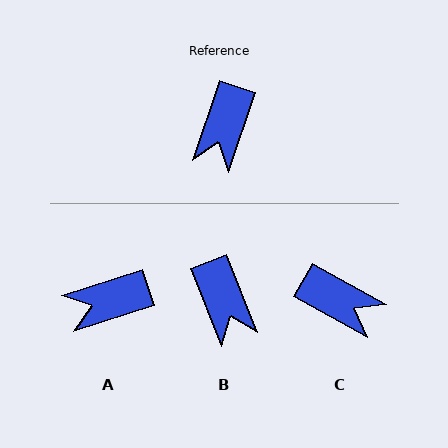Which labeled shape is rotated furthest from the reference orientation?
C, about 80 degrees away.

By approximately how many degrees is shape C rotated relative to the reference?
Approximately 80 degrees counter-clockwise.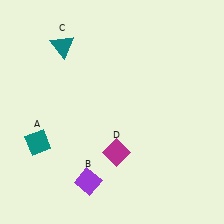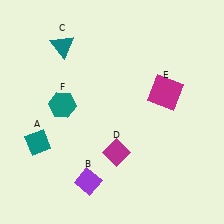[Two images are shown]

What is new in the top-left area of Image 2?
A teal hexagon (F) was added in the top-left area of Image 2.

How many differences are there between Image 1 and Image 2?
There are 2 differences between the two images.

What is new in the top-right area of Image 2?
A magenta square (E) was added in the top-right area of Image 2.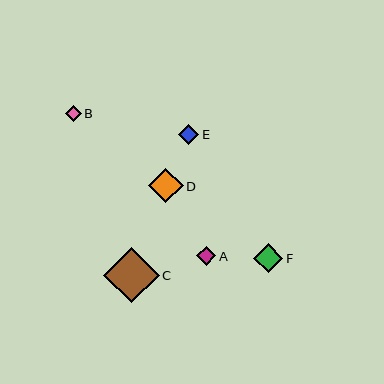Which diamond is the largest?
Diamond C is the largest with a size of approximately 56 pixels.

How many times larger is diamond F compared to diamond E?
Diamond F is approximately 1.4 times the size of diamond E.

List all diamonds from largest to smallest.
From largest to smallest: C, D, F, E, A, B.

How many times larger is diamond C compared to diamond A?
Diamond C is approximately 2.9 times the size of diamond A.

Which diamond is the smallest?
Diamond B is the smallest with a size of approximately 16 pixels.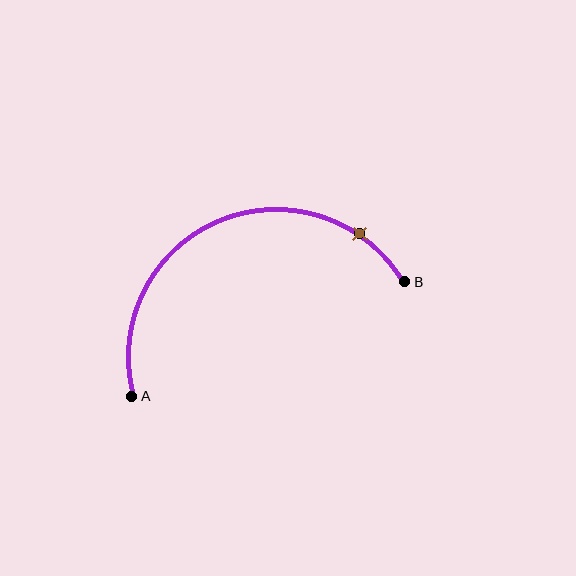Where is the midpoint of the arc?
The arc midpoint is the point on the curve farthest from the straight line joining A and B. It sits above that line.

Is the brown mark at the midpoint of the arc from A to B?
No. The brown mark lies on the arc but is closer to endpoint B. The arc midpoint would be at the point on the curve equidistant along the arc from both A and B.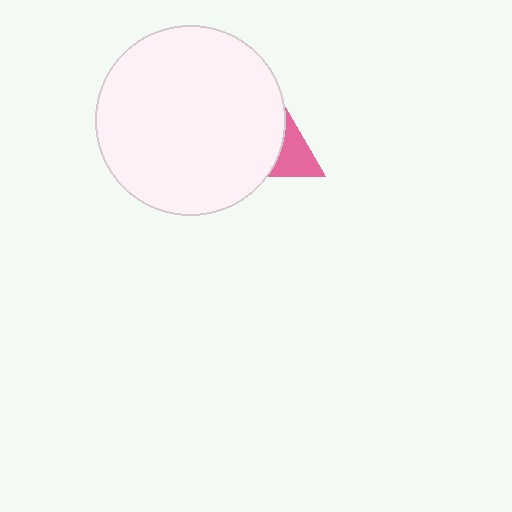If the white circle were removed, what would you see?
You would see the complete pink triangle.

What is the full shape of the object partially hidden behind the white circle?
The partially hidden object is a pink triangle.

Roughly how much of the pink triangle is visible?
A small part of it is visible (roughly 33%).